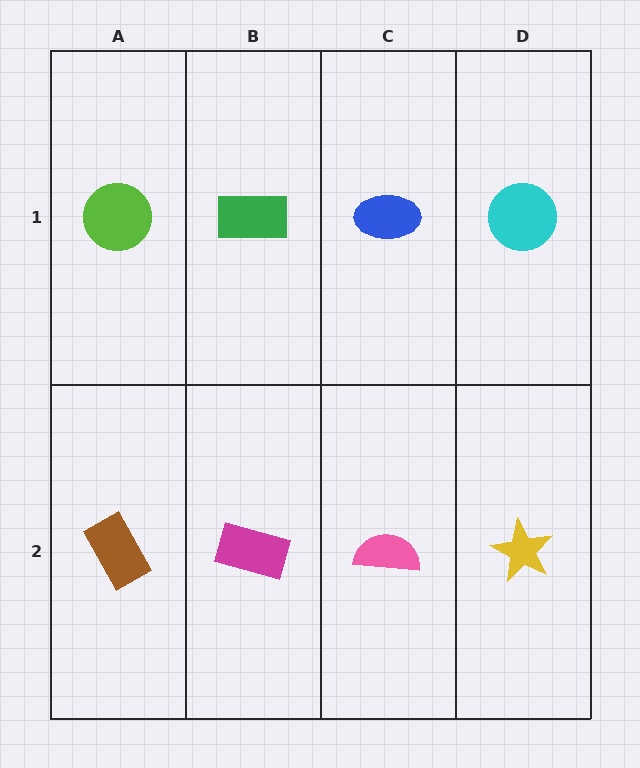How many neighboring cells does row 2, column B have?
3.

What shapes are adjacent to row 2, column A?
A lime circle (row 1, column A), a magenta rectangle (row 2, column B).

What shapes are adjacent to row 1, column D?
A yellow star (row 2, column D), a blue ellipse (row 1, column C).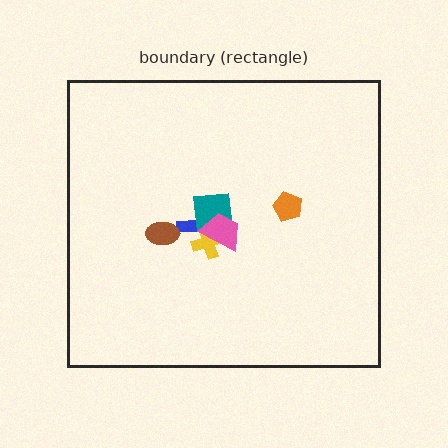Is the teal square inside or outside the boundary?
Inside.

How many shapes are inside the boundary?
6 inside, 0 outside.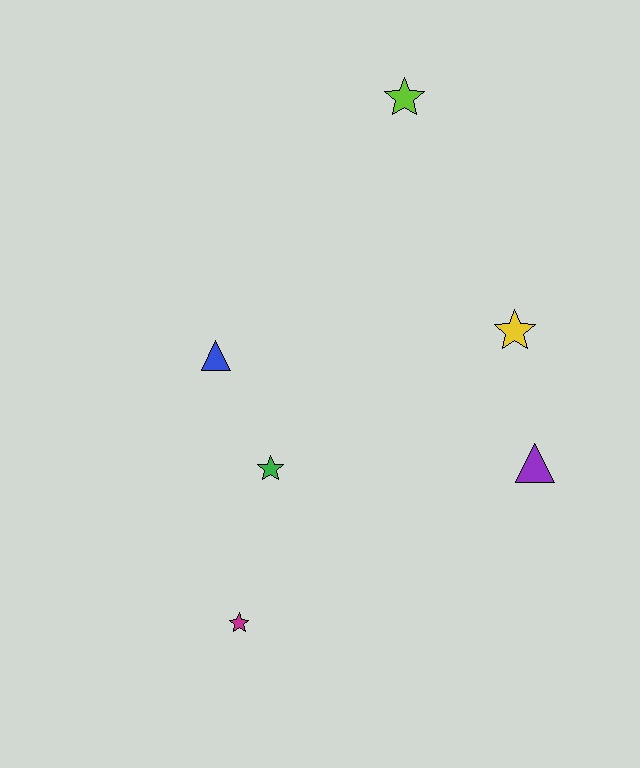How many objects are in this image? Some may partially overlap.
There are 6 objects.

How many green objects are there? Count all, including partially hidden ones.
There is 1 green object.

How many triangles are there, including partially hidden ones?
There are 2 triangles.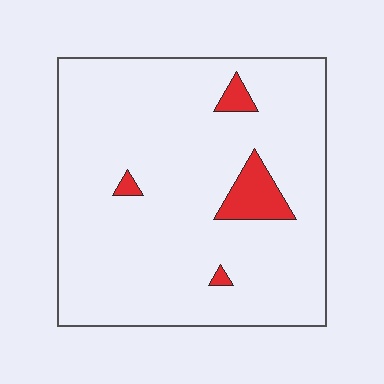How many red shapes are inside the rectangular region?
4.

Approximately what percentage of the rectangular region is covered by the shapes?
Approximately 5%.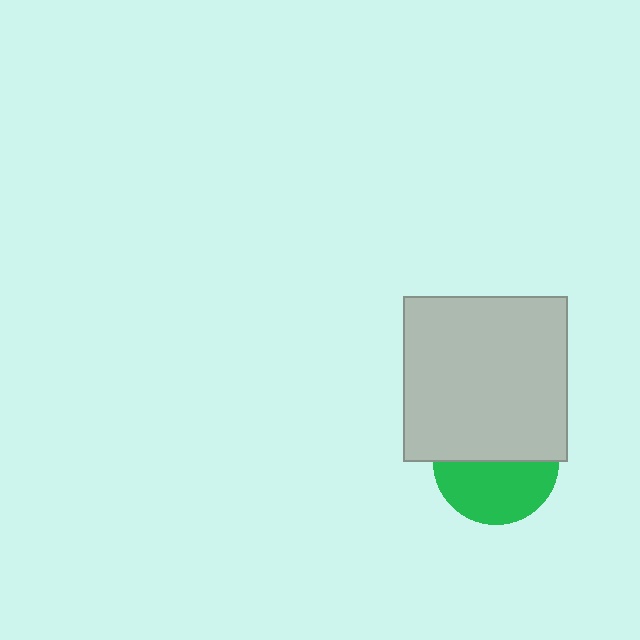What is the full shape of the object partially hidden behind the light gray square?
The partially hidden object is a green circle.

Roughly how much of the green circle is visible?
About half of it is visible (roughly 51%).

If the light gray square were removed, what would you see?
You would see the complete green circle.